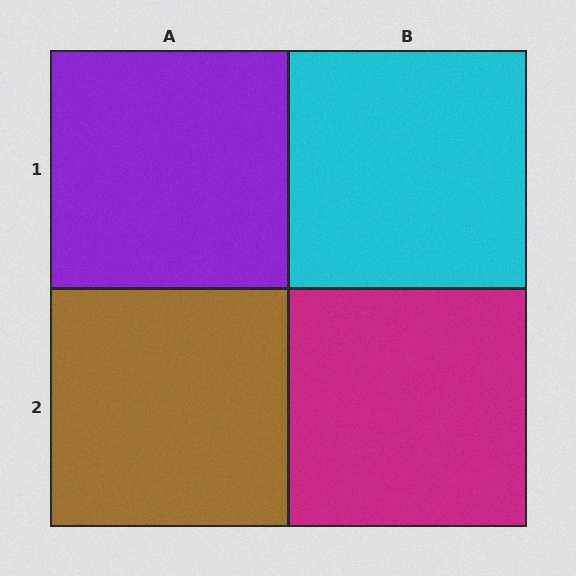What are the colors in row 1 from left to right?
Purple, cyan.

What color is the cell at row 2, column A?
Brown.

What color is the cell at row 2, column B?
Magenta.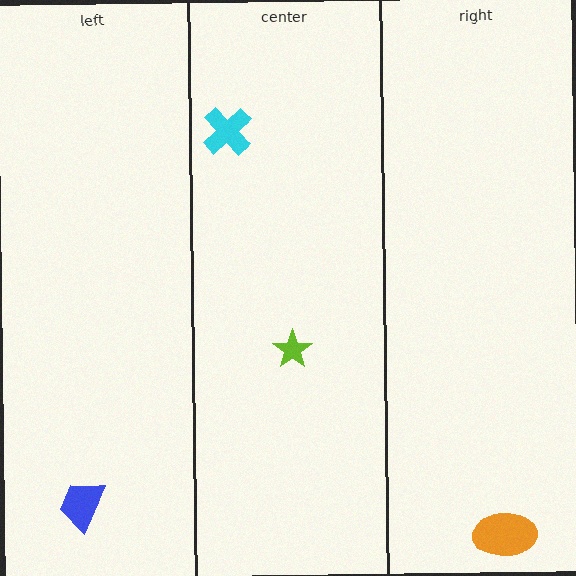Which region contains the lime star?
The center region.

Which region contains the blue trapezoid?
The left region.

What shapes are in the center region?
The cyan cross, the lime star.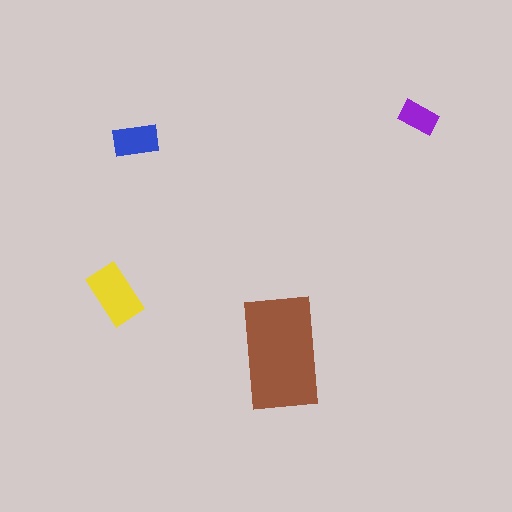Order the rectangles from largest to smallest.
the brown one, the yellow one, the blue one, the purple one.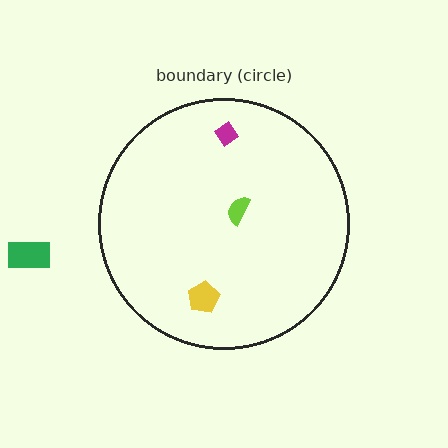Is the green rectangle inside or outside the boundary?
Outside.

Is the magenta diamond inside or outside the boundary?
Inside.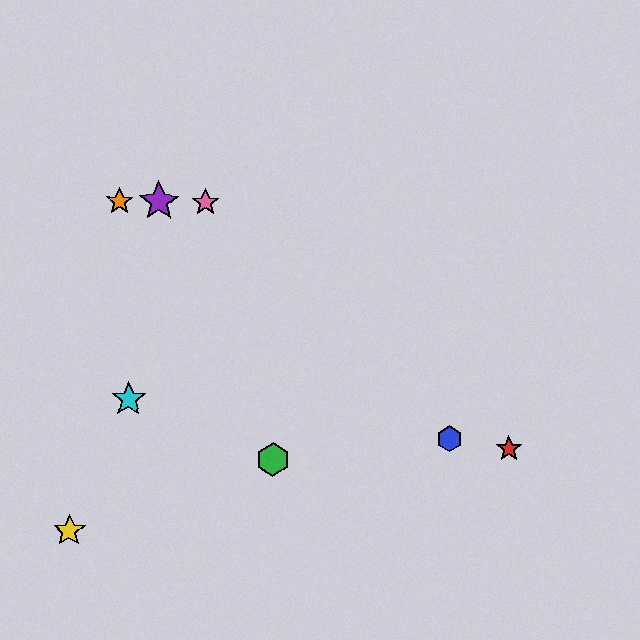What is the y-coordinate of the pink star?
The pink star is at y≈202.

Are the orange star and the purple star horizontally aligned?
Yes, both are at y≈201.